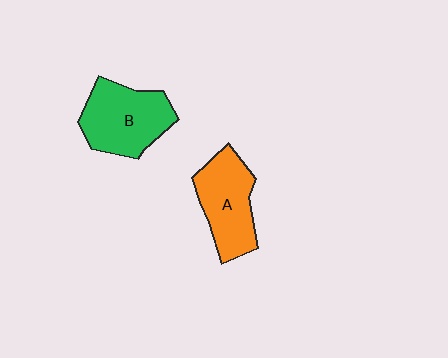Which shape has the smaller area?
Shape A (orange).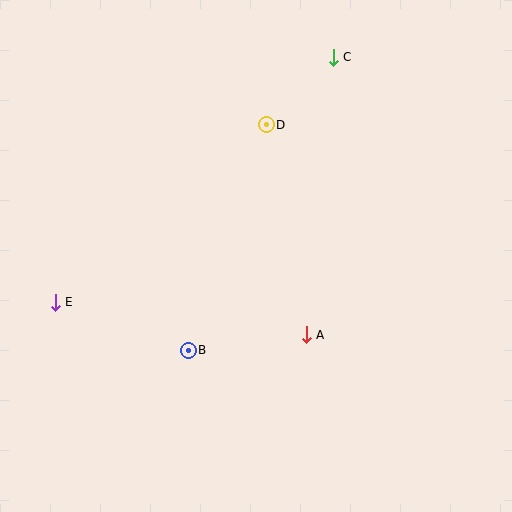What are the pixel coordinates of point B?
Point B is at (188, 350).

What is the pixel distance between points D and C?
The distance between D and C is 95 pixels.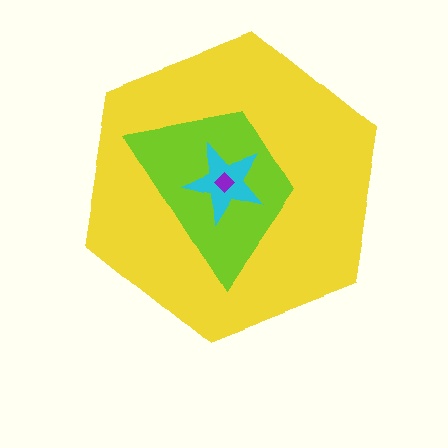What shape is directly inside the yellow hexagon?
The lime trapezoid.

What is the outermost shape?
The yellow hexagon.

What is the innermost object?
The purple diamond.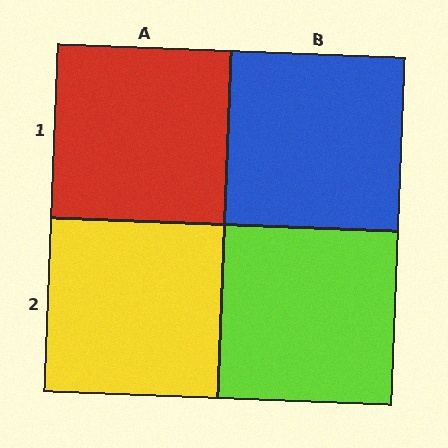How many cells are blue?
1 cell is blue.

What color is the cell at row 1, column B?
Blue.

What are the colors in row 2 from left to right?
Yellow, lime.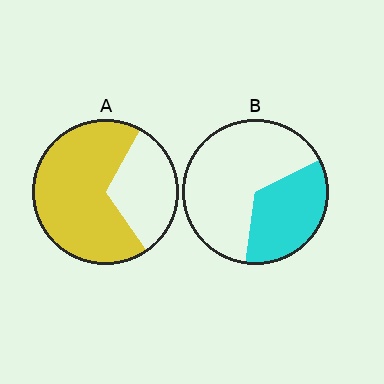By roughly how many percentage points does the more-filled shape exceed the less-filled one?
By roughly 35 percentage points (A over B).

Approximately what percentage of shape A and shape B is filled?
A is approximately 70% and B is approximately 35%.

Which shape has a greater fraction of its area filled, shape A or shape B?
Shape A.